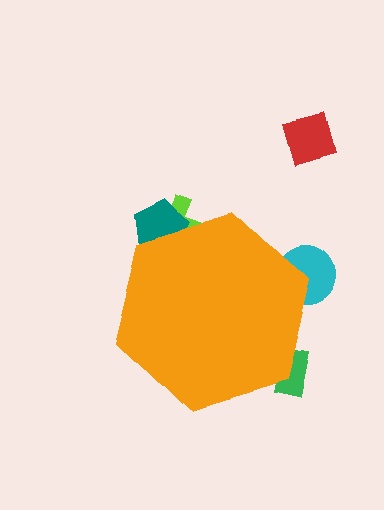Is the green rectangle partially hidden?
Yes, the green rectangle is partially hidden behind the orange hexagon.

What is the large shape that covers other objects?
An orange hexagon.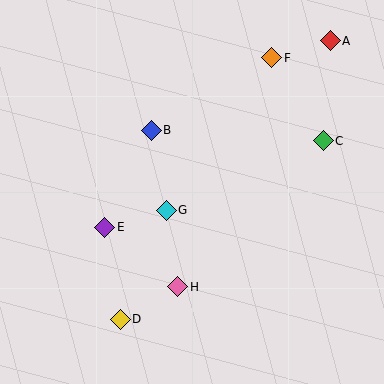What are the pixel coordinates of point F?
Point F is at (272, 58).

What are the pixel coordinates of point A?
Point A is at (330, 41).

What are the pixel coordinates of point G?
Point G is at (166, 210).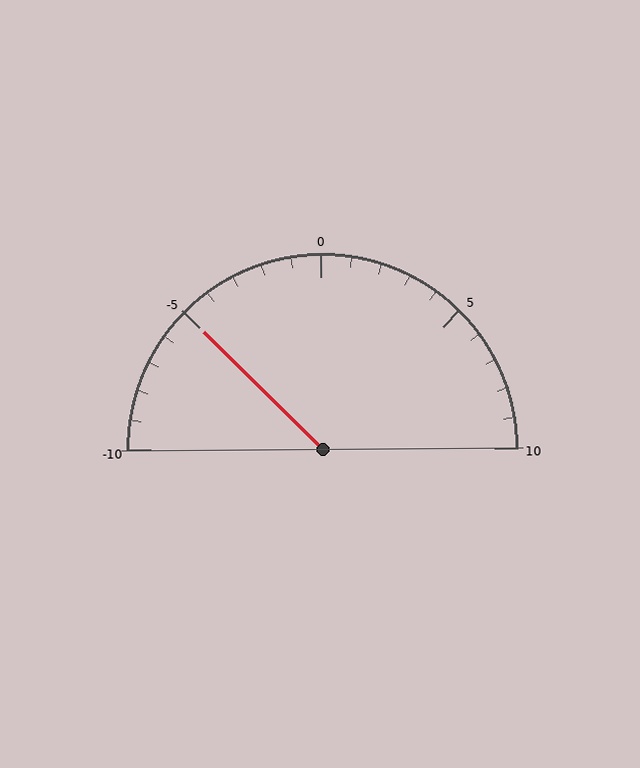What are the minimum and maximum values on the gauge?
The gauge ranges from -10 to 10.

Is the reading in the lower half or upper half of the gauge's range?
The reading is in the lower half of the range (-10 to 10).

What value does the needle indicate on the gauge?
The needle indicates approximately -5.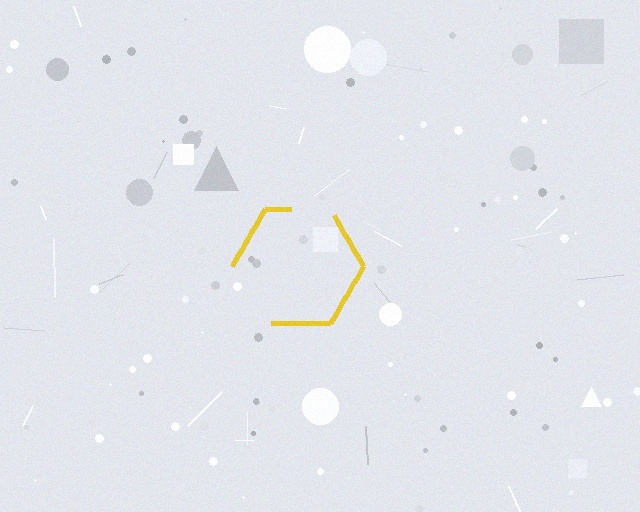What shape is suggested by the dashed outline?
The dashed outline suggests a hexagon.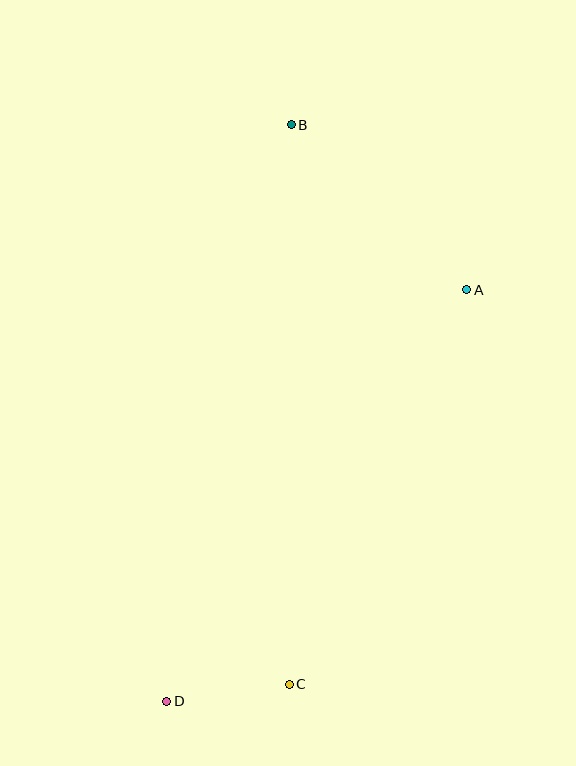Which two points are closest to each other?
Points C and D are closest to each other.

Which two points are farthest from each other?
Points B and D are farthest from each other.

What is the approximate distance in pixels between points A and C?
The distance between A and C is approximately 433 pixels.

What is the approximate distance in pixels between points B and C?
The distance between B and C is approximately 560 pixels.